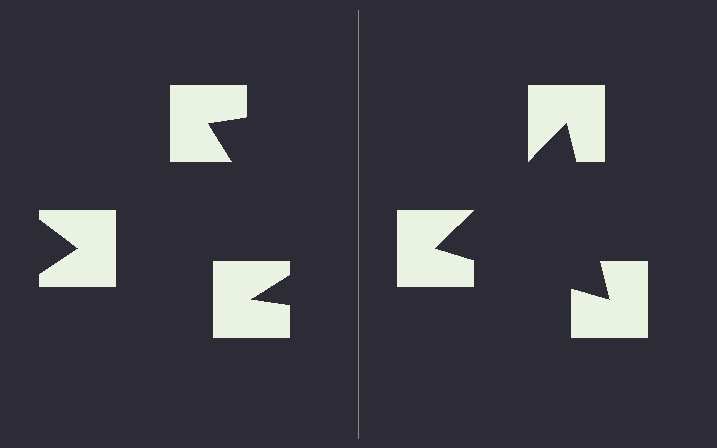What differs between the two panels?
The notched squares are positioned identically on both sides; only the wedge orientations differ. On the right they align to a triangle; on the left they are misaligned.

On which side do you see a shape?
An illusory triangle appears on the right side. On the left side the wedge cuts are rotated, so no coherent shape forms.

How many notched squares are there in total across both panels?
6 — 3 on each side.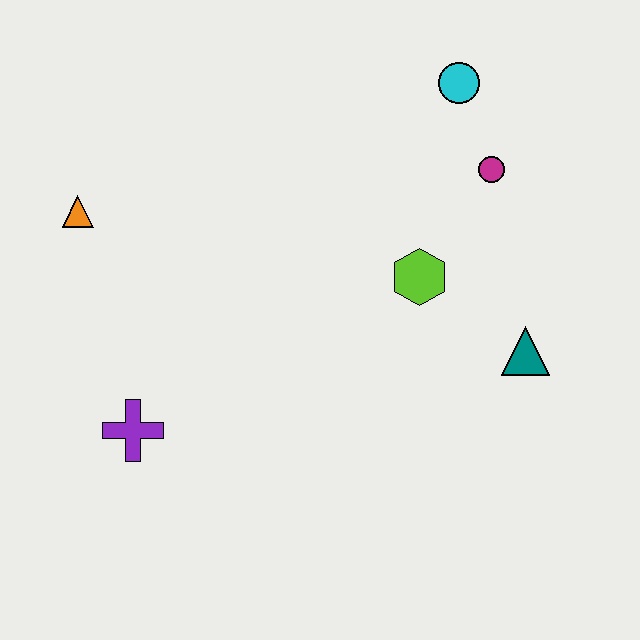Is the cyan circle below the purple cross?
No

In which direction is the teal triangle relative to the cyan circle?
The teal triangle is below the cyan circle.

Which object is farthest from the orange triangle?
The teal triangle is farthest from the orange triangle.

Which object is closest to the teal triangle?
The lime hexagon is closest to the teal triangle.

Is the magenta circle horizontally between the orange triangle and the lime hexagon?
No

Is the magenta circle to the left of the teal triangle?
Yes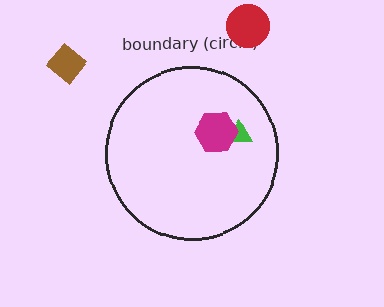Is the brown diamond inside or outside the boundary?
Outside.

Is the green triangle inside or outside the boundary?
Inside.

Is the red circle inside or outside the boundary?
Outside.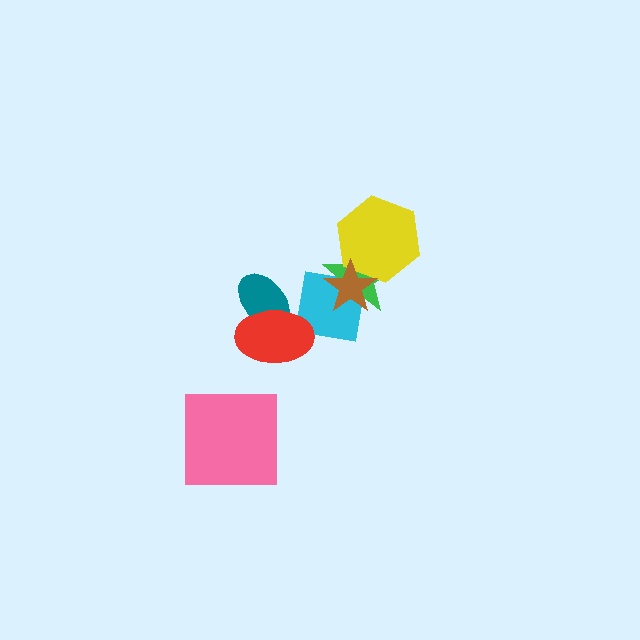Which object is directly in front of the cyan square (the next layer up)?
The green star is directly in front of the cyan square.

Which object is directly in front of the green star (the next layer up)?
The yellow hexagon is directly in front of the green star.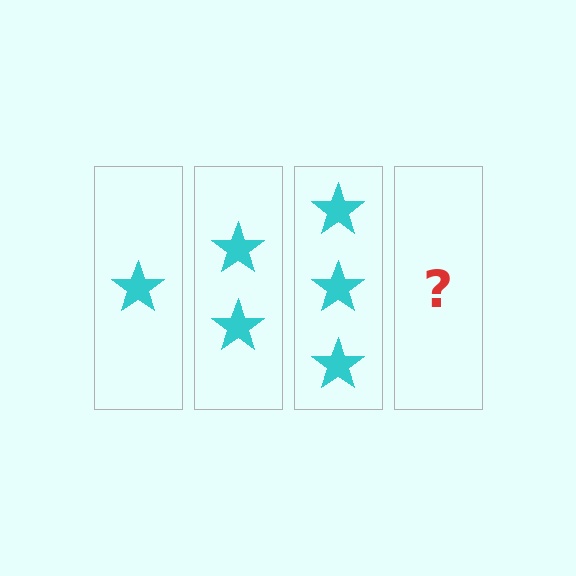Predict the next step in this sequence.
The next step is 4 stars.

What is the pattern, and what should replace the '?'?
The pattern is that each step adds one more star. The '?' should be 4 stars.